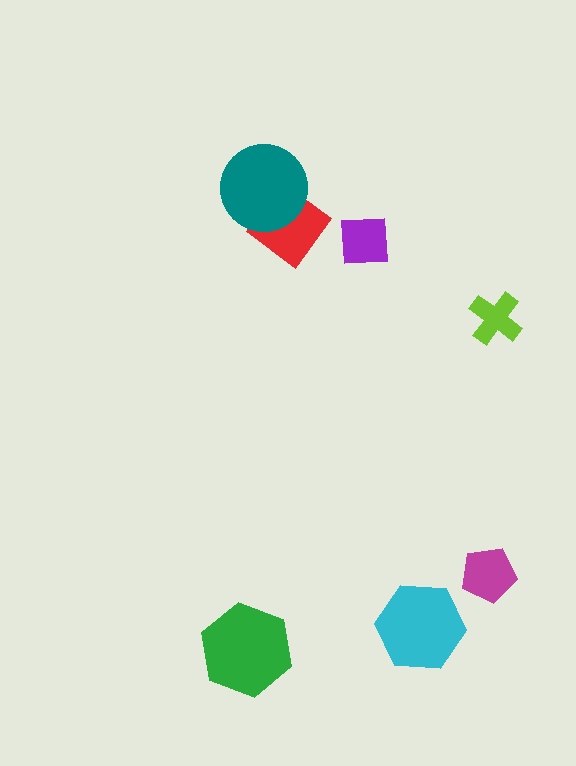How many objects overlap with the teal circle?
1 object overlaps with the teal circle.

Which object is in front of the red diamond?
The teal circle is in front of the red diamond.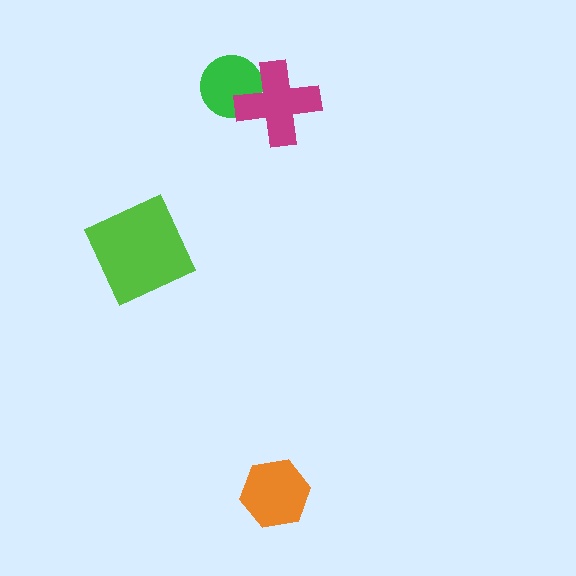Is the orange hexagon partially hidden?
No, no other shape covers it.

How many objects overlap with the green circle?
1 object overlaps with the green circle.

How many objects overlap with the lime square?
0 objects overlap with the lime square.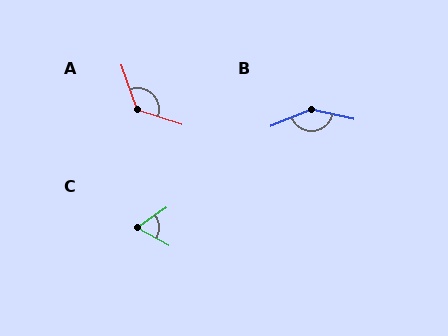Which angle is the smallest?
C, at approximately 64 degrees.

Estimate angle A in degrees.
Approximately 128 degrees.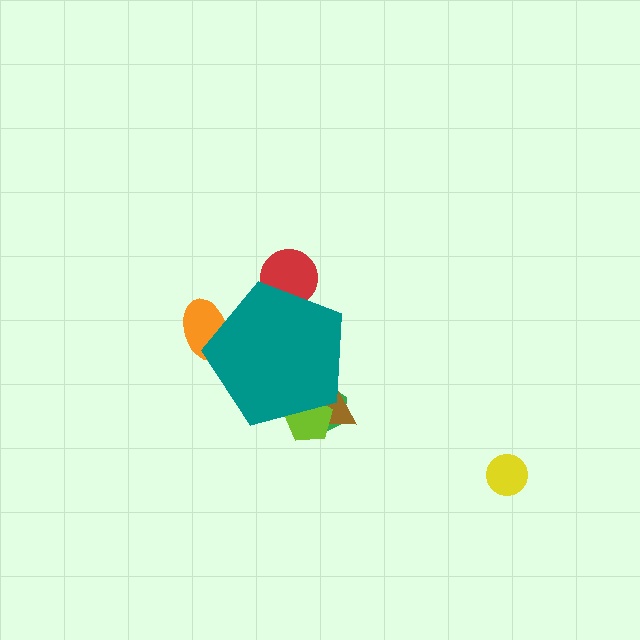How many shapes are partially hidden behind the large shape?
5 shapes are partially hidden.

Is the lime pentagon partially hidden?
Yes, the lime pentagon is partially hidden behind the teal pentagon.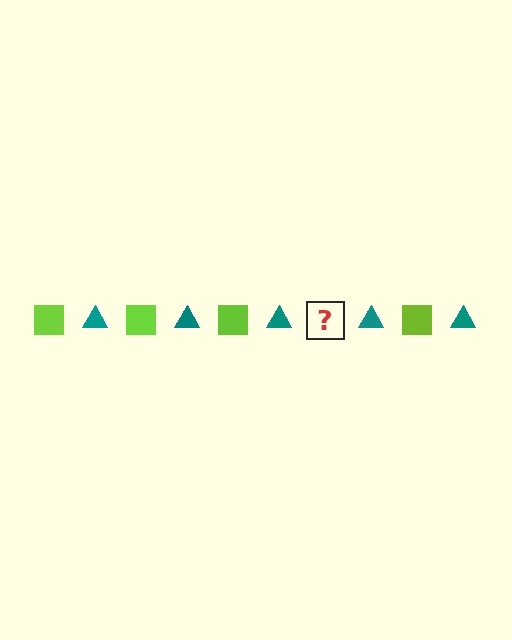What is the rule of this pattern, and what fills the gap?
The rule is that the pattern alternates between lime square and teal triangle. The gap should be filled with a lime square.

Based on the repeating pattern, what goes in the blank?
The blank should be a lime square.